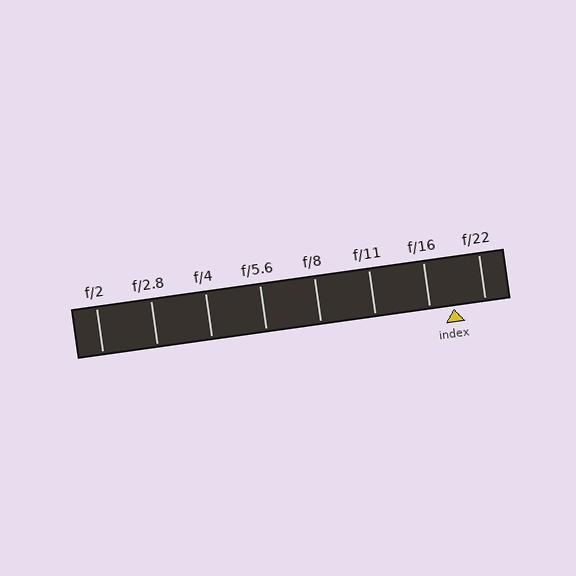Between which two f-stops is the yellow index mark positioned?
The index mark is between f/16 and f/22.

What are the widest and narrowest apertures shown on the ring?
The widest aperture shown is f/2 and the narrowest is f/22.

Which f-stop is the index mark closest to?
The index mark is closest to f/16.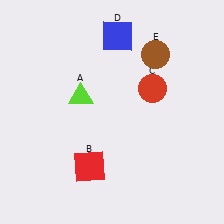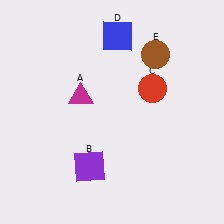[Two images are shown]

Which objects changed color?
A changed from lime to magenta. B changed from red to purple.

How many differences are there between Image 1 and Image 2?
There are 2 differences between the two images.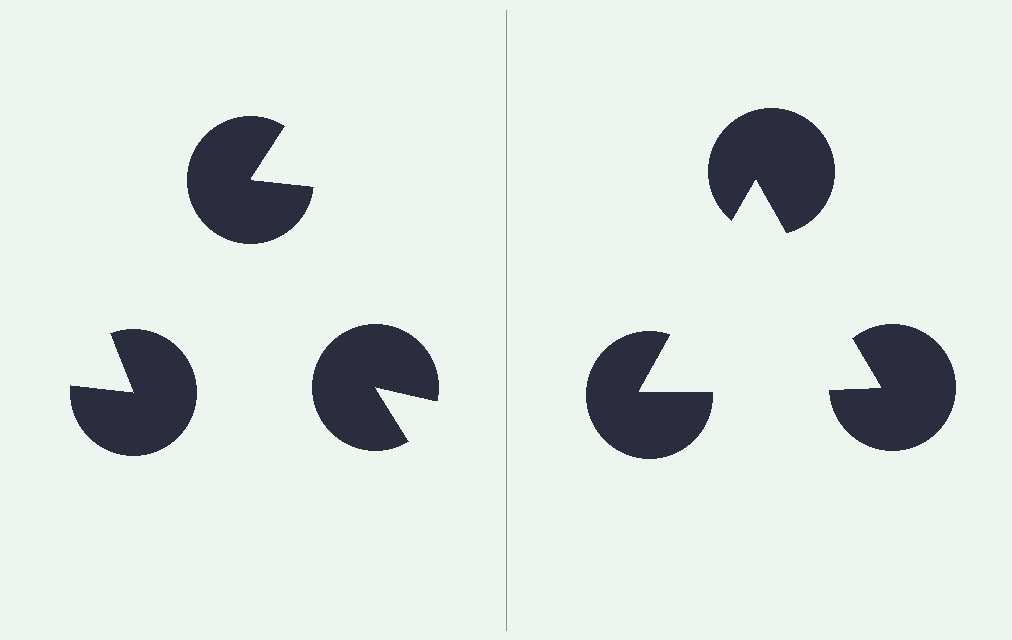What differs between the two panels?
The pac-man discs are positioned identically on both sides; only the wedge orientations differ. On the right they align to a triangle; on the left they are misaligned.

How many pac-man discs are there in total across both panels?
6 — 3 on each side.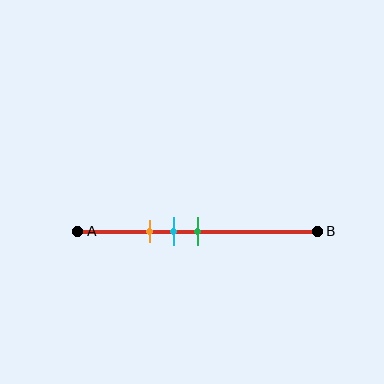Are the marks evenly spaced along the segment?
Yes, the marks are approximately evenly spaced.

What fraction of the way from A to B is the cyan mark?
The cyan mark is approximately 40% (0.4) of the way from A to B.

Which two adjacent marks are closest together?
The cyan and green marks are the closest adjacent pair.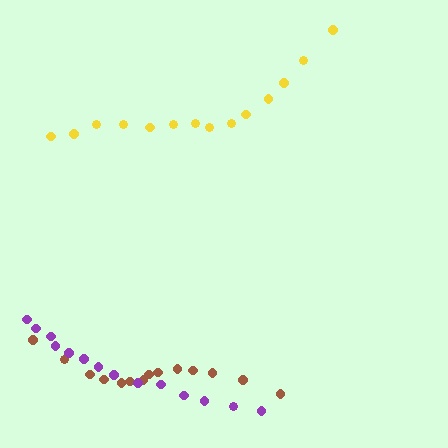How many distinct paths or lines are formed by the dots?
There are 3 distinct paths.